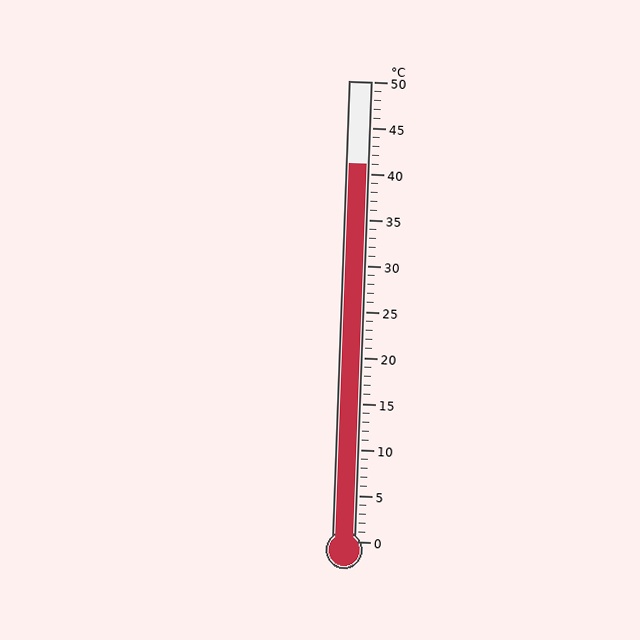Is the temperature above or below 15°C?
The temperature is above 15°C.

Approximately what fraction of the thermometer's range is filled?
The thermometer is filled to approximately 80% of its range.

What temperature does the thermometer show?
The thermometer shows approximately 41°C.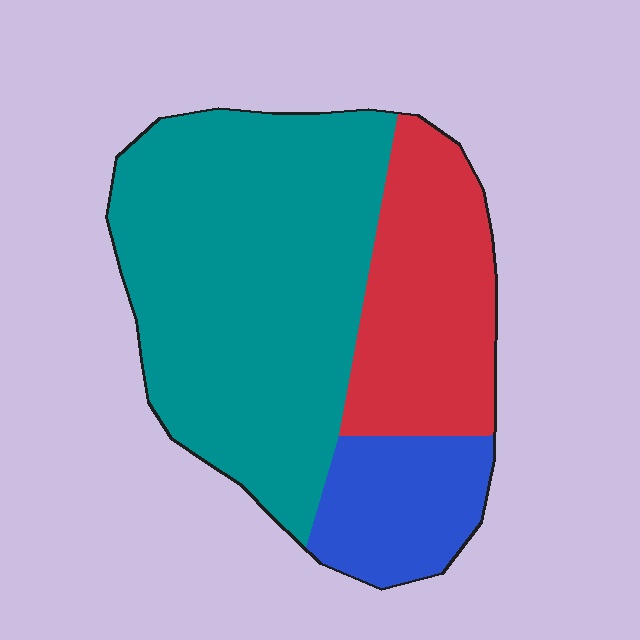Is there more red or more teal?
Teal.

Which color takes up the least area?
Blue, at roughly 15%.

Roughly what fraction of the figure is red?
Red takes up about one quarter (1/4) of the figure.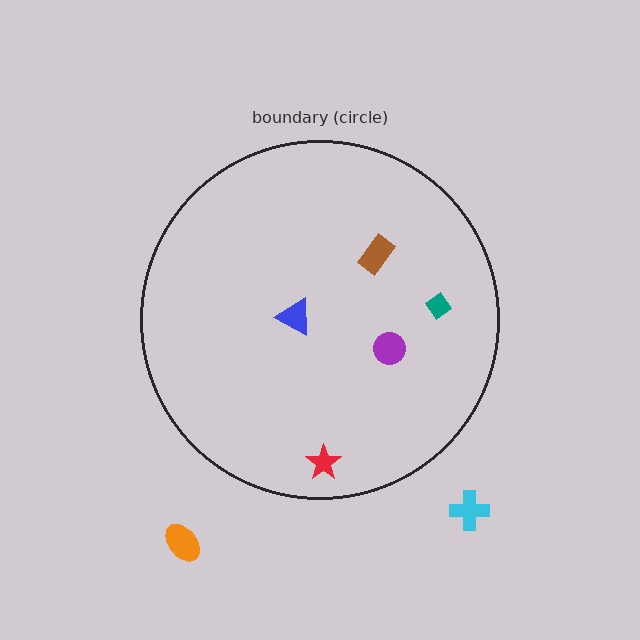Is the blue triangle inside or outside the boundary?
Inside.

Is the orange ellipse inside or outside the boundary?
Outside.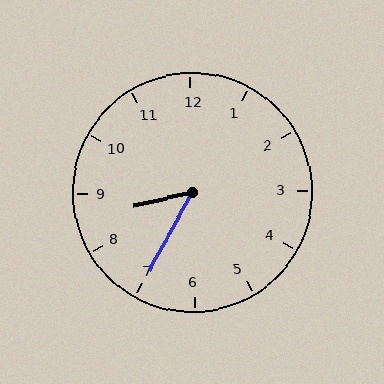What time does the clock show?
8:35.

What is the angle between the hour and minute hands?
Approximately 48 degrees.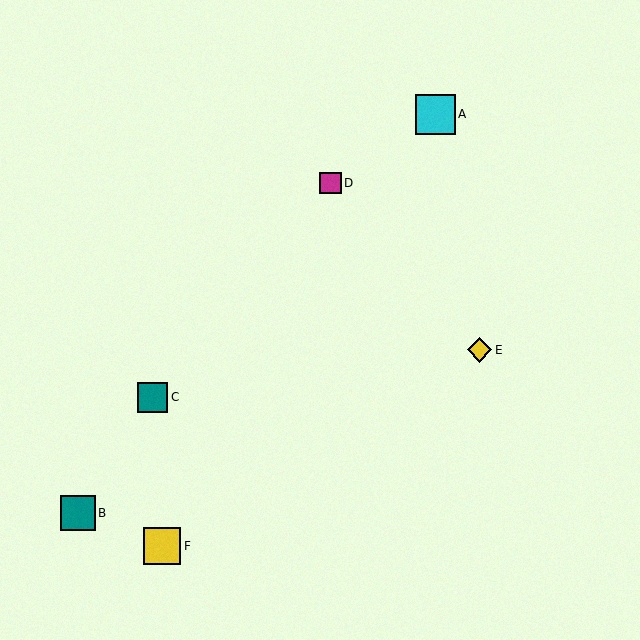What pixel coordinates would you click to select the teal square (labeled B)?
Click at (78, 513) to select the teal square B.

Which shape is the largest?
The cyan square (labeled A) is the largest.